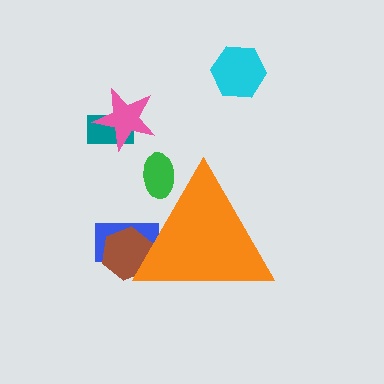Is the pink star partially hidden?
No, the pink star is fully visible.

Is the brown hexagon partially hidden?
Yes, the brown hexagon is partially hidden behind the orange triangle.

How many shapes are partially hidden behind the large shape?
3 shapes are partially hidden.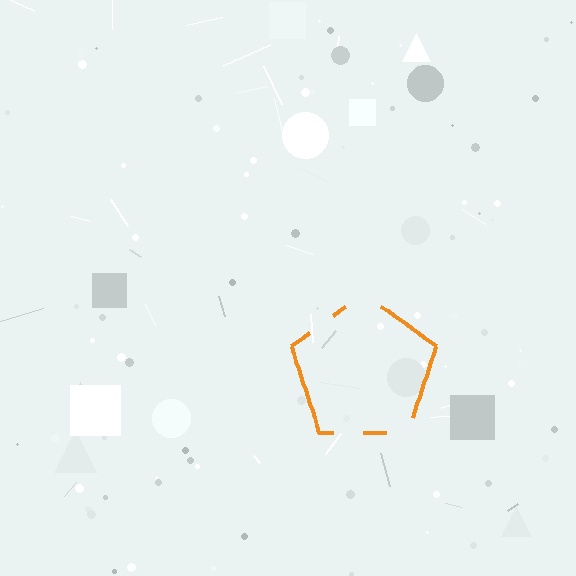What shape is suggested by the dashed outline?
The dashed outline suggests a pentagon.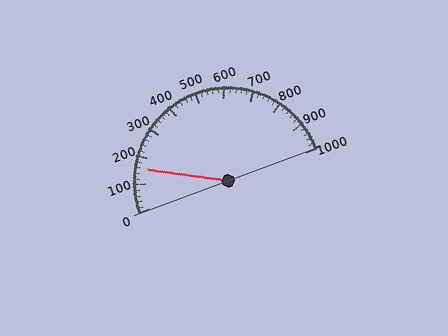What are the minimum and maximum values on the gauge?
The gauge ranges from 0 to 1000.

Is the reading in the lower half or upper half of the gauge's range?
The reading is in the lower half of the range (0 to 1000).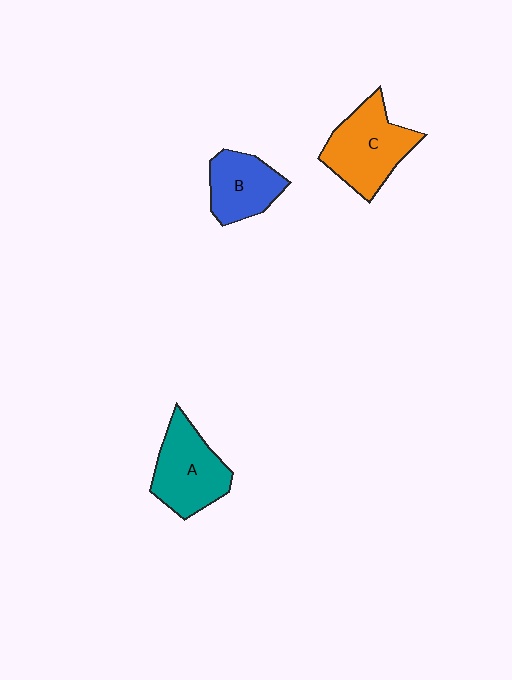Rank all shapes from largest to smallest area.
From largest to smallest: C (orange), A (teal), B (blue).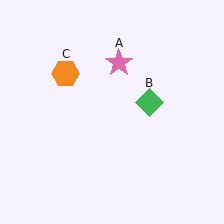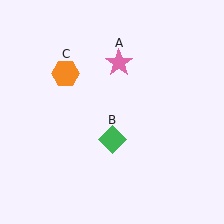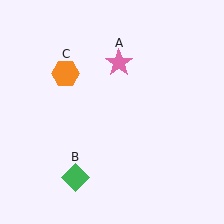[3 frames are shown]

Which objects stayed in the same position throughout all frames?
Pink star (object A) and orange hexagon (object C) remained stationary.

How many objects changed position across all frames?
1 object changed position: green diamond (object B).